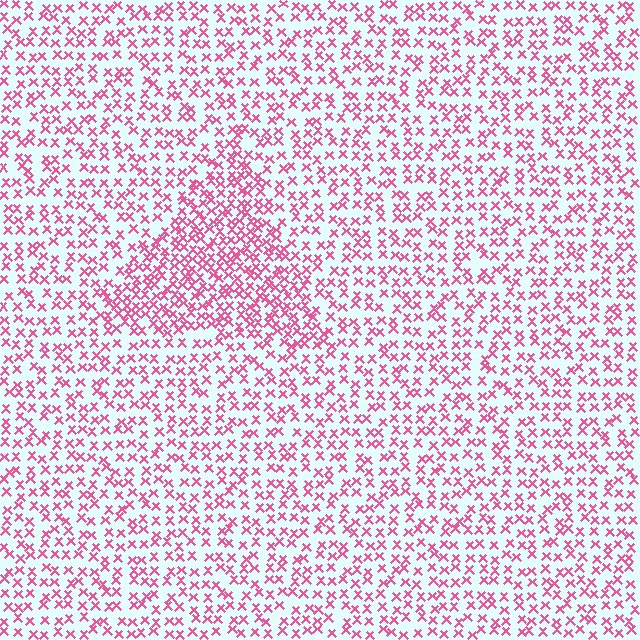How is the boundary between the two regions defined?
The boundary is defined by a change in element density (approximately 1.8x ratio). All elements are the same color, size, and shape.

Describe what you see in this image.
The image contains small pink elements arranged at two different densities. A triangle-shaped region is visible where the elements are more densely packed than the surrounding area.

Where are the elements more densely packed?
The elements are more densely packed inside the triangle boundary.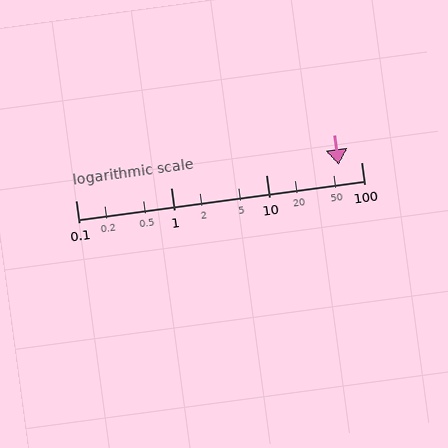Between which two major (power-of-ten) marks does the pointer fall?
The pointer is between 10 and 100.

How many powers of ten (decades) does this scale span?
The scale spans 3 decades, from 0.1 to 100.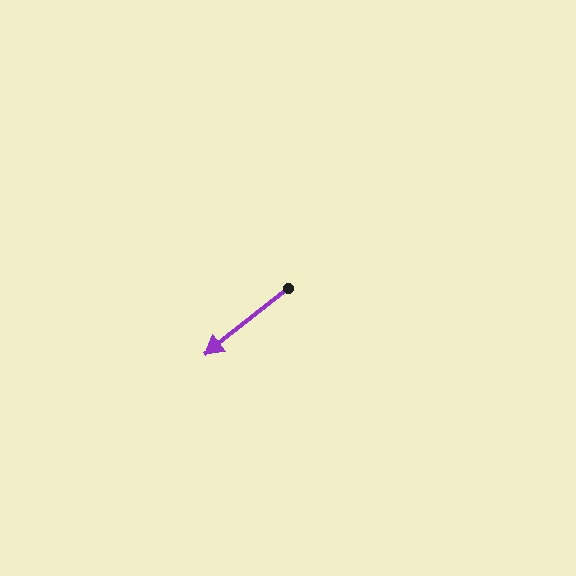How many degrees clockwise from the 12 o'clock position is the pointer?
Approximately 231 degrees.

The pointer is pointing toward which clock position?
Roughly 8 o'clock.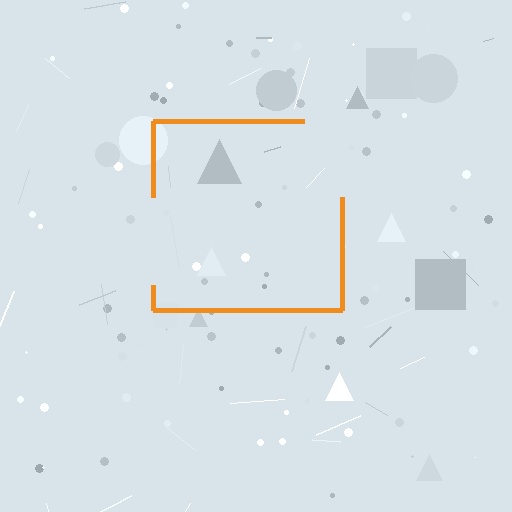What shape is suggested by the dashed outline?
The dashed outline suggests a square.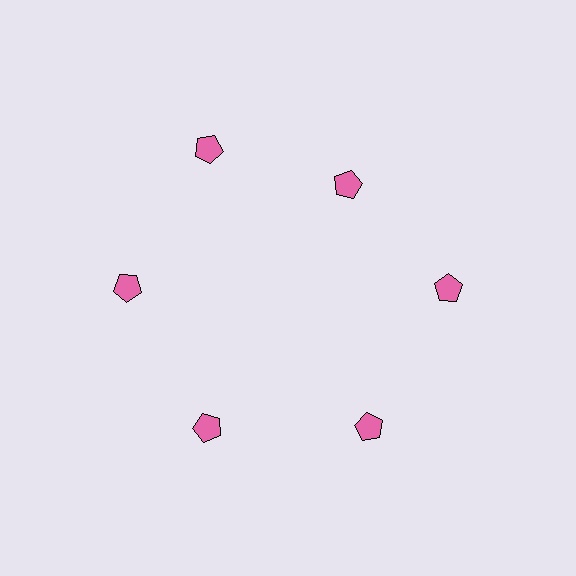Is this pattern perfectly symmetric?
No. The 6 pink pentagons are arranged in a ring, but one element near the 1 o'clock position is pulled inward toward the center, breaking the 6-fold rotational symmetry.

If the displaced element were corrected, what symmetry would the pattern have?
It would have 6-fold rotational symmetry — the pattern would map onto itself every 60 degrees.